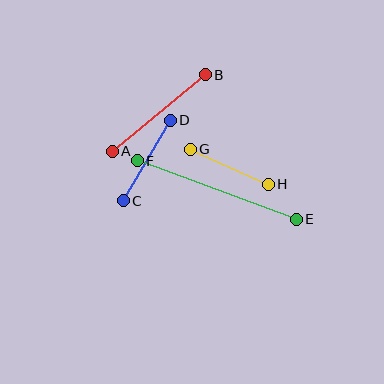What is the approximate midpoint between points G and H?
The midpoint is at approximately (229, 167) pixels.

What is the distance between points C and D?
The distance is approximately 93 pixels.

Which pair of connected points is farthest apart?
Points E and F are farthest apart.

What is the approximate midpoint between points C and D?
The midpoint is at approximately (147, 160) pixels.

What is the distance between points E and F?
The distance is approximately 169 pixels.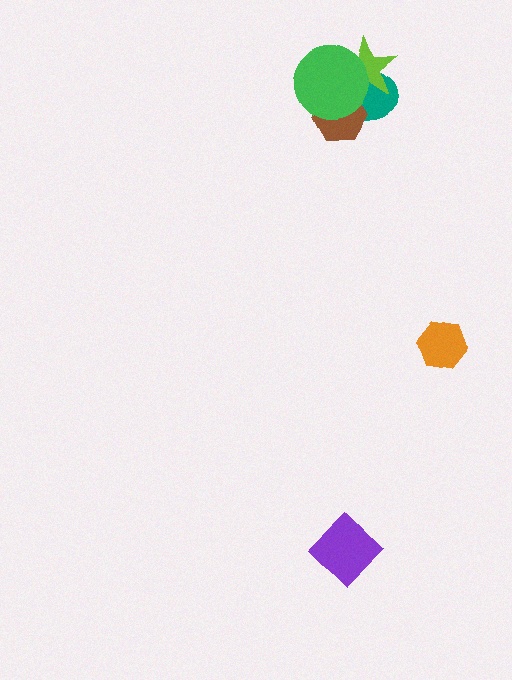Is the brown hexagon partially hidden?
Yes, it is partially covered by another shape.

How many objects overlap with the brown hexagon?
3 objects overlap with the brown hexagon.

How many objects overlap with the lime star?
3 objects overlap with the lime star.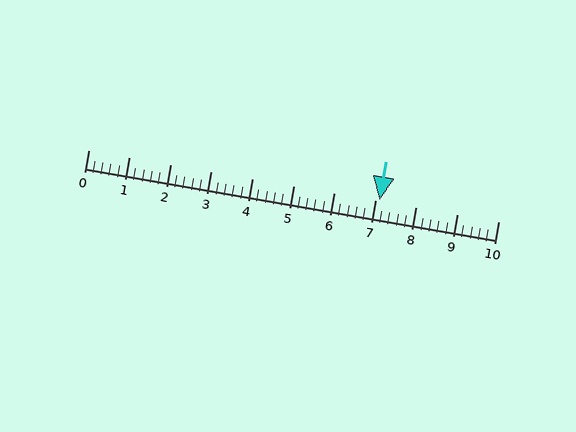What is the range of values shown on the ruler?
The ruler shows values from 0 to 10.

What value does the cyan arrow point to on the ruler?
The cyan arrow points to approximately 7.1.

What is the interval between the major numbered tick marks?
The major tick marks are spaced 1 units apart.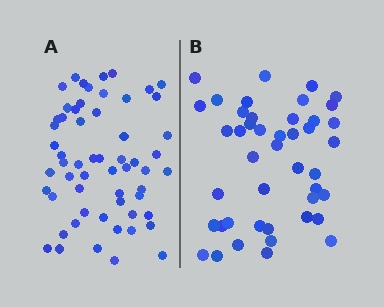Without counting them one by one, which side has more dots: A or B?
Region A (the left region) has more dots.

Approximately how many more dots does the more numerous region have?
Region A has approximately 15 more dots than region B.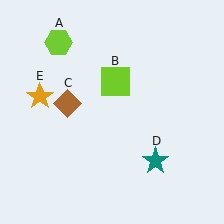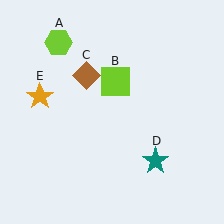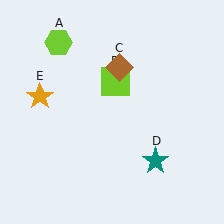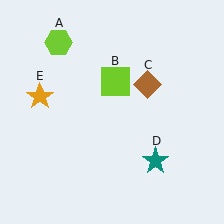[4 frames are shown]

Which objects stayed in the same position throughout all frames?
Lime hexagon (object A) and lime square (object B) and teal star (object D) and orange star (object E) remained stationary.